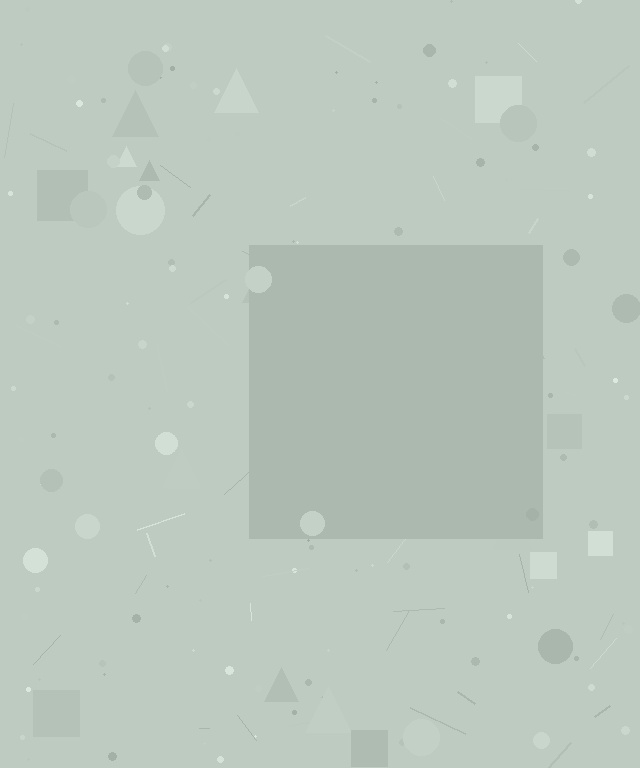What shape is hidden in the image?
A square is hidden in the image.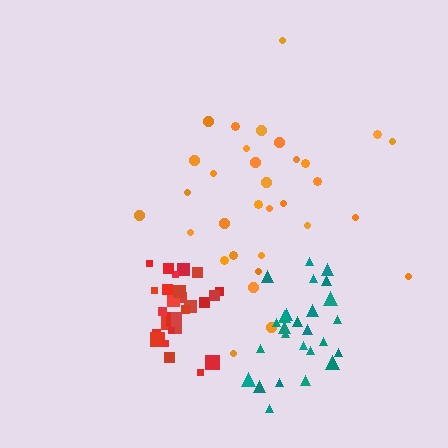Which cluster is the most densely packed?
Red.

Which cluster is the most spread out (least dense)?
Orange.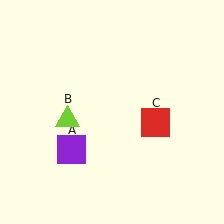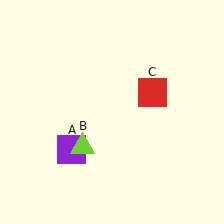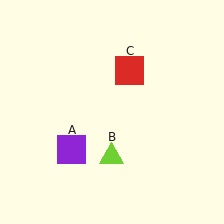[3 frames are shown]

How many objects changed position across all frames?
2 objects changed position: lime triangle (object B), red square (object C).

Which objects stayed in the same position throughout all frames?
Purple square (object A) remained stationary.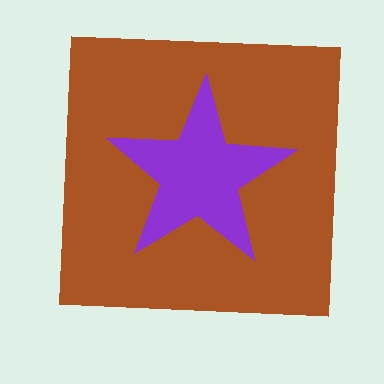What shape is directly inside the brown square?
The purple star.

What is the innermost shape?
The purple star.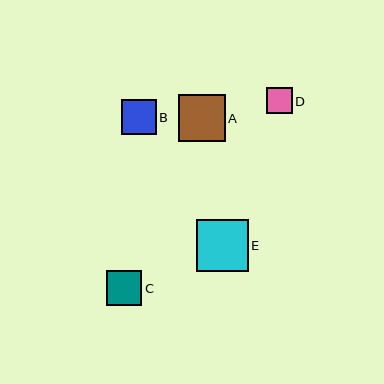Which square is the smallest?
Square D is the smallest with a size of approximately 26 pixels.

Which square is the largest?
Square E is the largest with a size of approximately 52 pixels.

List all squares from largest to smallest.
From largest to smallest: E, A, C, B, D.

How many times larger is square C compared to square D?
Square C is approximately 1.3 times the size of square D.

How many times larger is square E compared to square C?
Square E is approximately 1.5 times the size of square C.